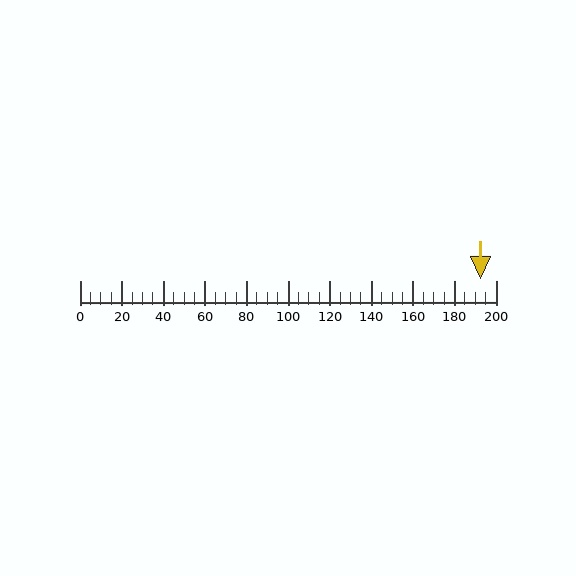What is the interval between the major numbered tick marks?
The major tick marks are spaced 20 units apart.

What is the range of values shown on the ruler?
The ruler shows values from 0 to 200.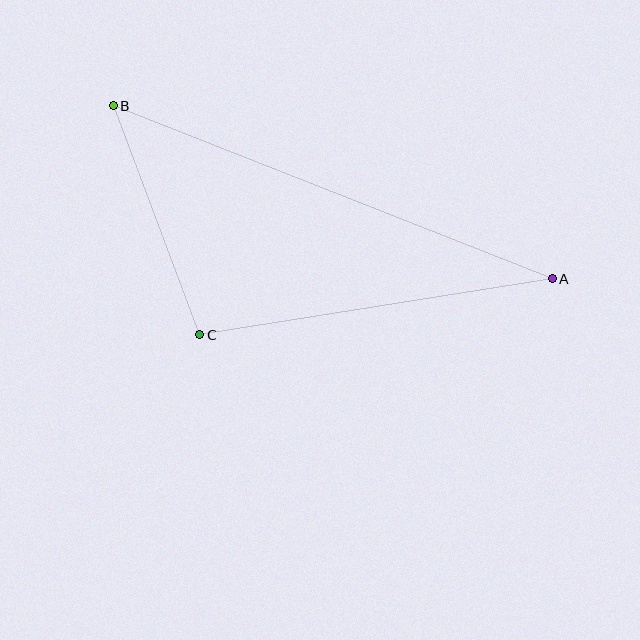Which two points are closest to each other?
Points B and C are closest to each other.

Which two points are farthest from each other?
Points A and B are farthest from each other.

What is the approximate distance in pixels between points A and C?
The distance between A and C is approximately 357 pixels.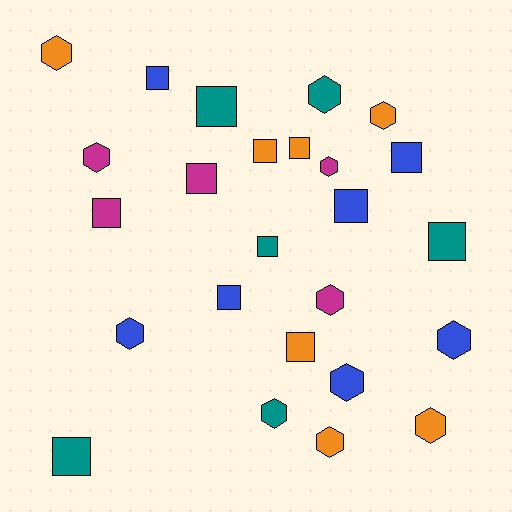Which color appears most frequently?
Blue, with 7 objects.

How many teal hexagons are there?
There are 2 teal hexagons.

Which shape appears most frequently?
Square, with 13 objects.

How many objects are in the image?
There are 25 objects.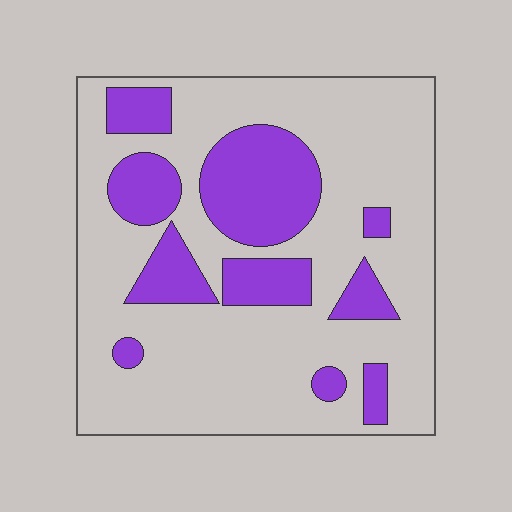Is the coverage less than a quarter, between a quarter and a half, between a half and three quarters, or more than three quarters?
Between a quarter and a half.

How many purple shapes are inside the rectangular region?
10.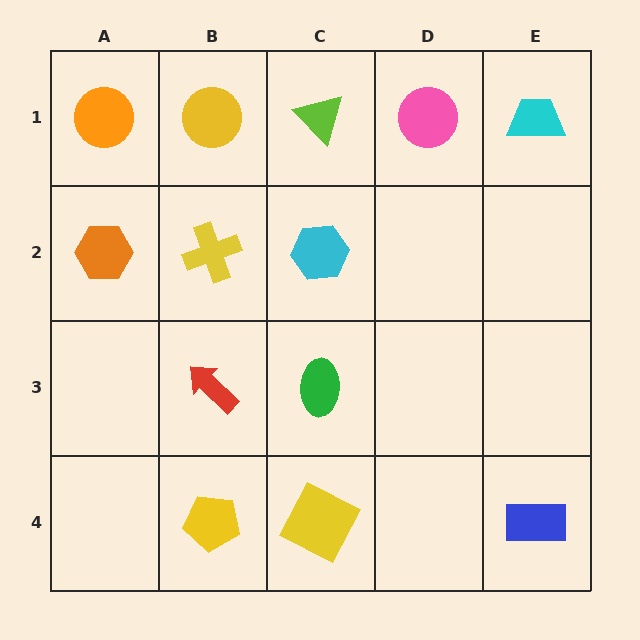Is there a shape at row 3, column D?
No, that cell is empty.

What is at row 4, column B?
A yellow pentagon.